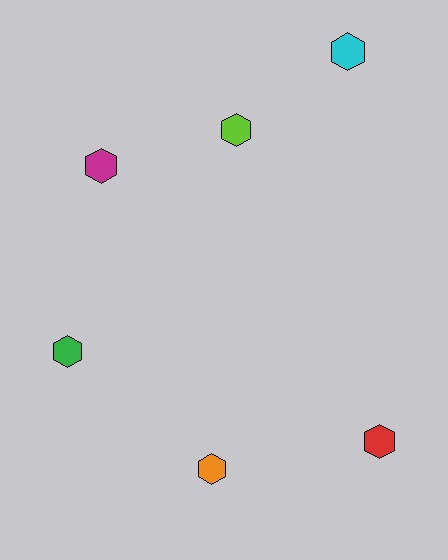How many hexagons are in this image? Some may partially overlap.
There are 6 hexagons.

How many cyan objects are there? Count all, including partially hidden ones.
There is 1 cyan object.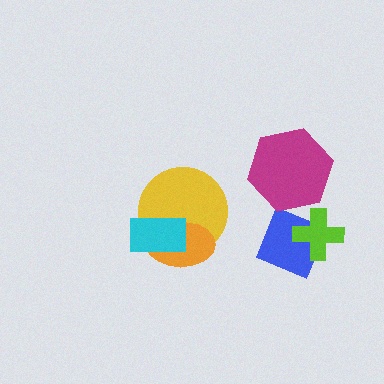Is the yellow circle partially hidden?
Yes, it is partially covered by another shape.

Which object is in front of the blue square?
The lime cross is in front of the blue square.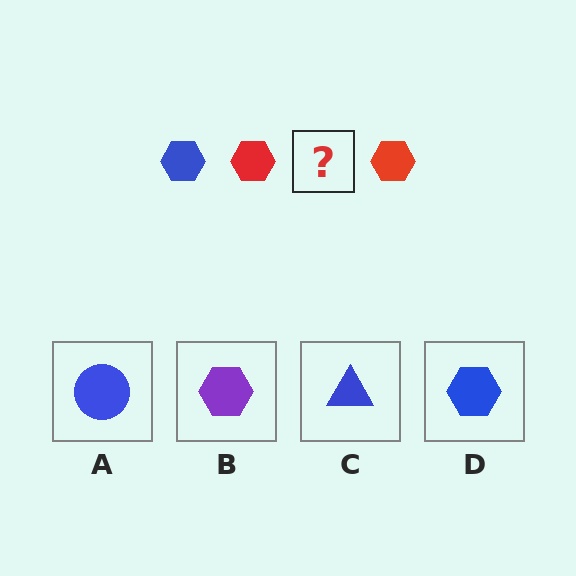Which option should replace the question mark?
Option D.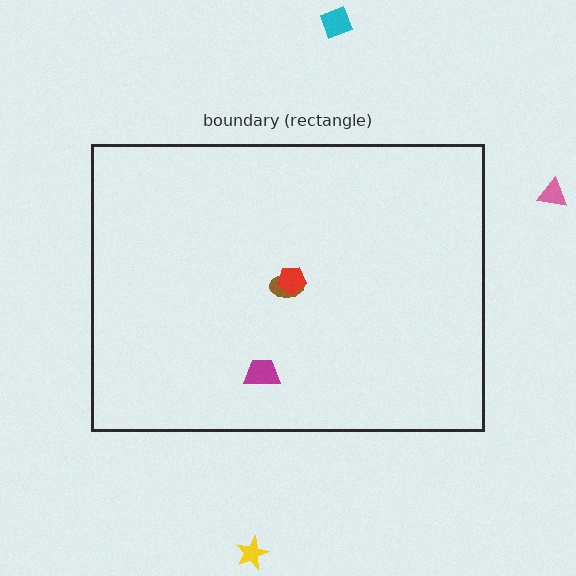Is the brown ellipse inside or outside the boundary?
Inside.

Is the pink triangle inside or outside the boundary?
Outside.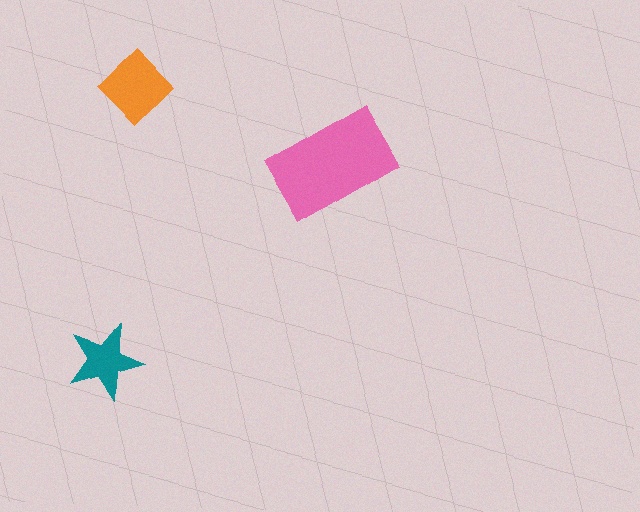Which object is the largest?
The pink rectangle.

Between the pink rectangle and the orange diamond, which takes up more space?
The pink rectangle.